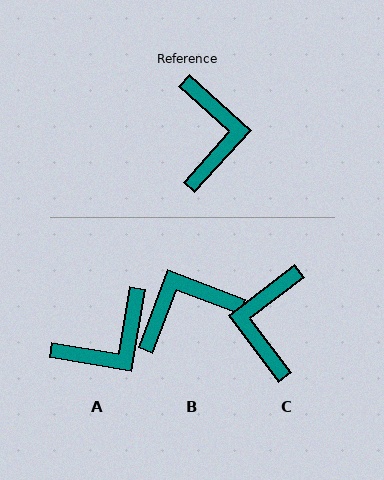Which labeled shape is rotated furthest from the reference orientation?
C, about 169 degrees away.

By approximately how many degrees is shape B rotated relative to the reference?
Approximately 112 degrees counter-clockwise.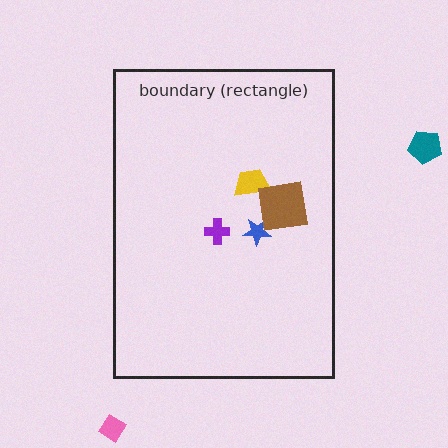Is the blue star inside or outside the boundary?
Inside.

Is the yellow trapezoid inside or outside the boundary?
Inside.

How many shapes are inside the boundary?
4 inside, 2 outside.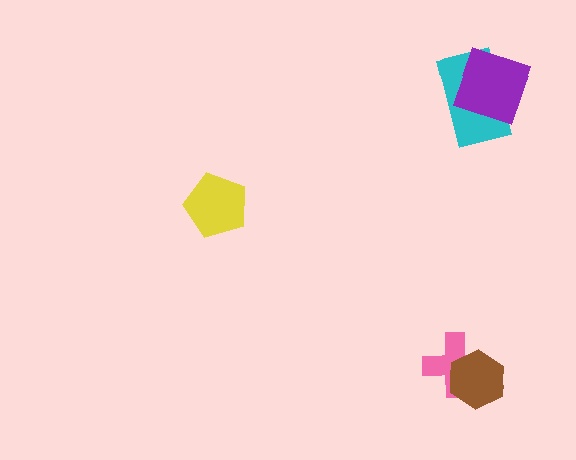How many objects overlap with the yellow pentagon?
0 objects overlap with the yellow pentagon.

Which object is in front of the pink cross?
The brown hexagon is in front of the pink cross.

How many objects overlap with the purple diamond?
1 object overlaps with the purple diamond.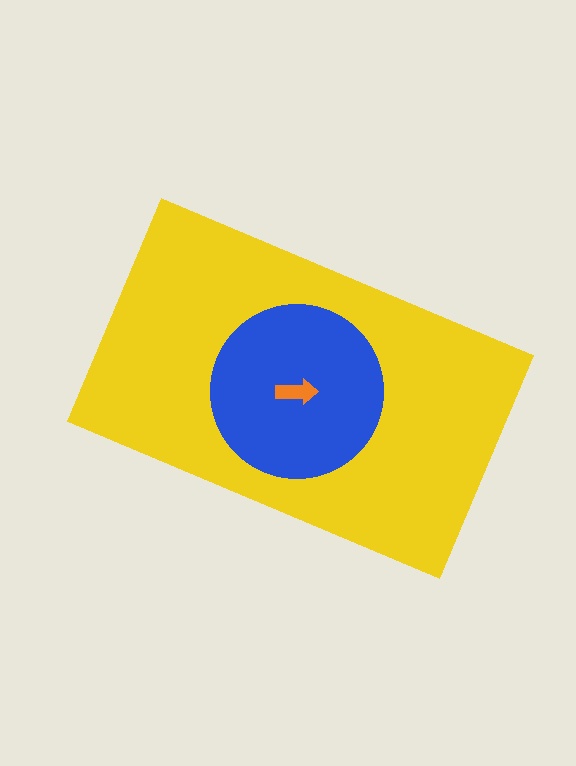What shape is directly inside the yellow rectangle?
The blue circle.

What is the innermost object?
The orange arrow.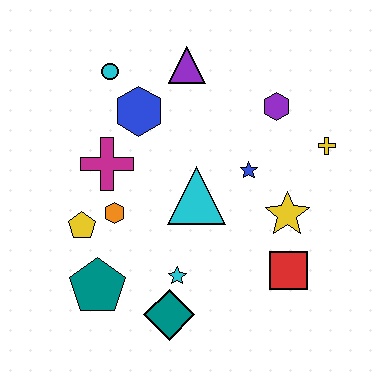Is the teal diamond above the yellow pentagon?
No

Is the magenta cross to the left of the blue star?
Yes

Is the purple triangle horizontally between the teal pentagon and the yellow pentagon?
No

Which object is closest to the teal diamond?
The cyan star is closest to the teal diamond.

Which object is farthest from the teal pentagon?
The yellow cross is farthest from the teal pentagon.